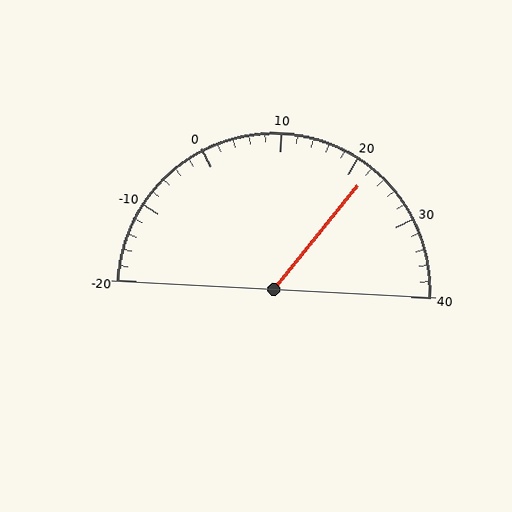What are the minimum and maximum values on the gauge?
The gauge ranges from -20 to 40.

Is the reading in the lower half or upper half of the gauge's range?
The reading is in the upper half of the range (-20 to 40).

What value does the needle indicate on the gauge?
The needle indicates approximately 22.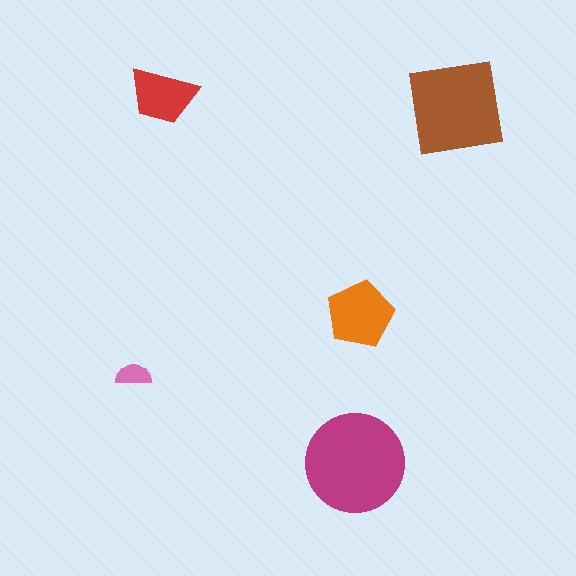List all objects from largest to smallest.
The magenta circle, the brown square, the orange pentagon, the red trapezoid, the pink semicircle.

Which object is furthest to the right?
The brown square is rightmost.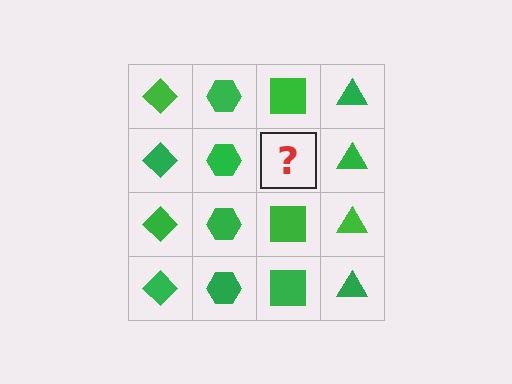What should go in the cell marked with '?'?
The missing cell should contain a green square.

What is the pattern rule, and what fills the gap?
The rule is that each column has a consistent shape. The gap should be filled with a green square.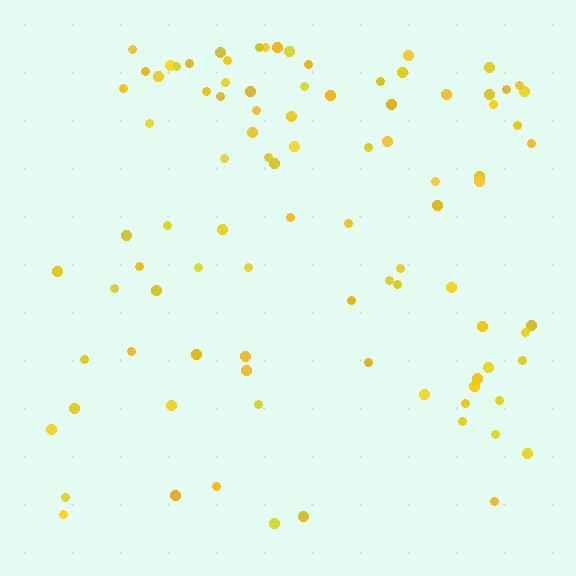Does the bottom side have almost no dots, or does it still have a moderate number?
Still a moderate number, just noticeably fewer than the top.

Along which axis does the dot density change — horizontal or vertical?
Vertical.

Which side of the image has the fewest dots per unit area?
The bottom.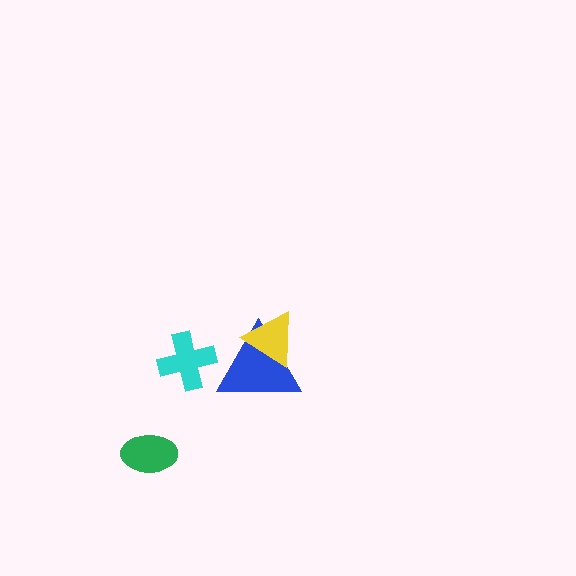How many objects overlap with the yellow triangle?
1 object overlaps with the yellow triangle.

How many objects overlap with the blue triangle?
1 object overlaps with the blue triangle.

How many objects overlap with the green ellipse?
0 objects overlap with the green ellipse.